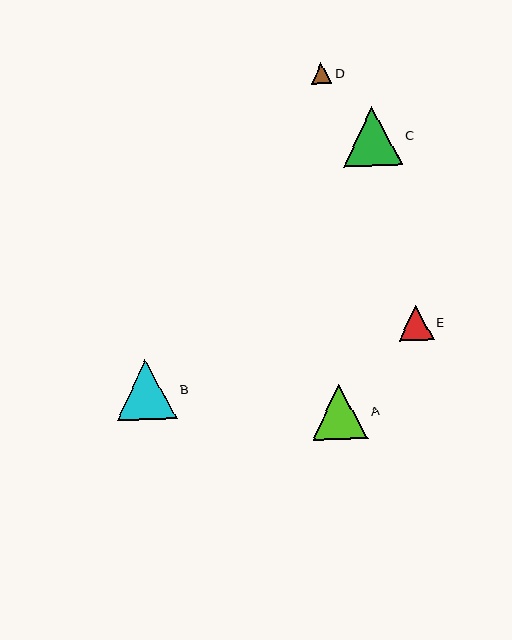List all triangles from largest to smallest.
From largest to smallest: B, C, A, E, D.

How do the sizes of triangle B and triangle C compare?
Triangle B and triangle C are approximately the same size.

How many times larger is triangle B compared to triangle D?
Triangle B is approximately 2.9 times the size of triangle D.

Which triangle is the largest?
Triangle B is the largest with a size of approximately 60 pixels.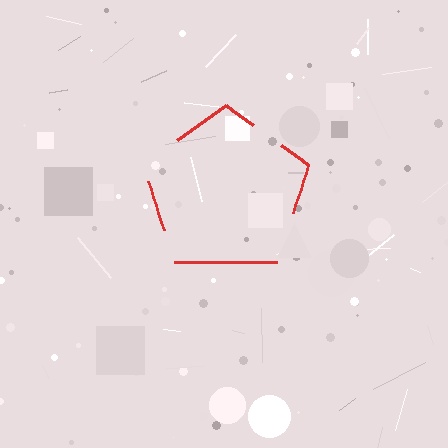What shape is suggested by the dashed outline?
The dashed outline suggests a pentagon.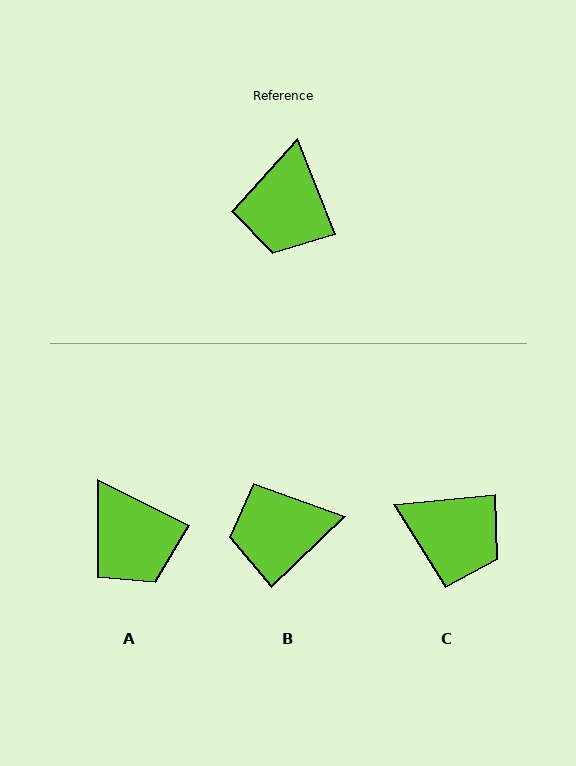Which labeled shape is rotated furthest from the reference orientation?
C, about 74 degrees away.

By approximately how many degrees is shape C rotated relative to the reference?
Approximately 74 degrees counter-clockwise.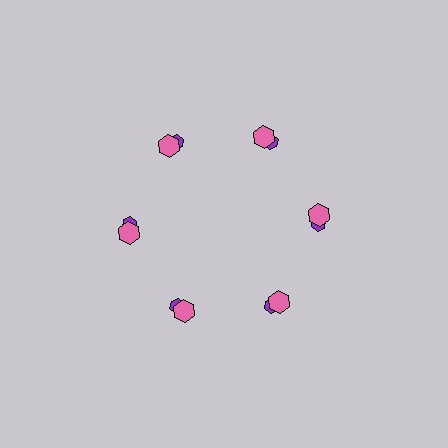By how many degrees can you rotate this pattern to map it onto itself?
The pattern maps onto itself every 60 degrees of rotation.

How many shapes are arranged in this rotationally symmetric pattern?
There are 12 shapes, arranged in 6 groups of 2.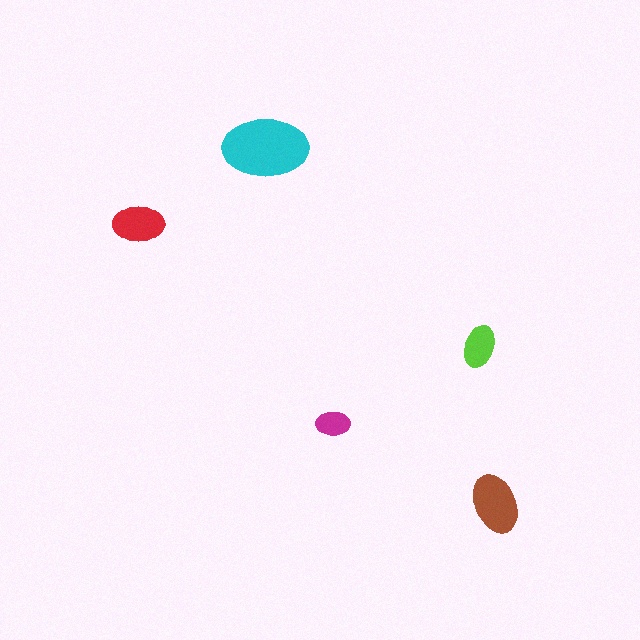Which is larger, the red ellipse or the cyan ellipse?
The cyan one.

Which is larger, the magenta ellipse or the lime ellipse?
The lime one.